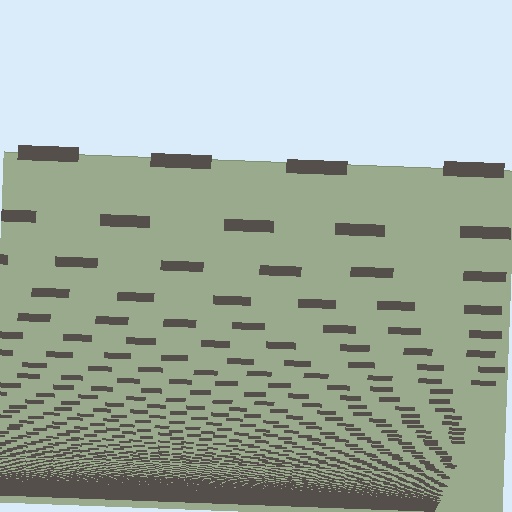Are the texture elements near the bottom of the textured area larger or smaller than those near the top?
Smaller. The gradient is inverted — elements near the bottom are smaller and denser.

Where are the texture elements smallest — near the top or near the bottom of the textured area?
Near the bottom.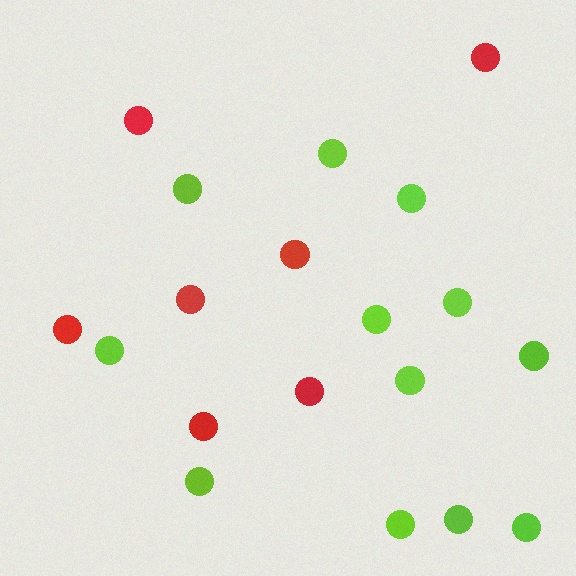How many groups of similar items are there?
There are 2 groups: one group of red circles (7) and one group of lime circles (12).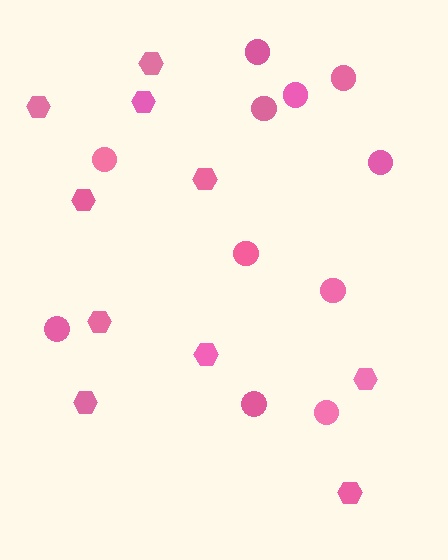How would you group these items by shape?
There are 2 groups: one group of hexagons (10) and one group of circles (11).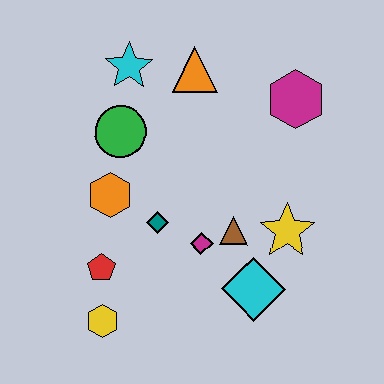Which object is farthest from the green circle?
The cyan diamond is farthest from the green circle.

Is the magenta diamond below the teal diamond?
Yes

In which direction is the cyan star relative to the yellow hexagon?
The cyan star is above the yellow hexagon.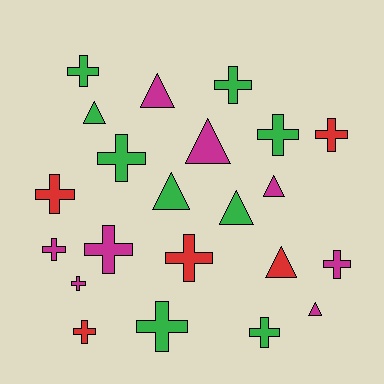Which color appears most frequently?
Green, with 9 objects.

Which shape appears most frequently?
Cross, with 14 objects.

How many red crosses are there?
There are 4 red crosses.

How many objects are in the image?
There are 22 objects.